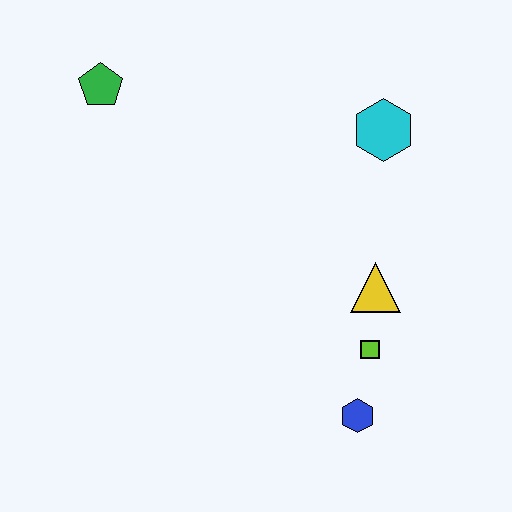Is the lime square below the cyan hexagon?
Yes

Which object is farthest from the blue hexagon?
The green pentagon is farthest from the blue hexagon.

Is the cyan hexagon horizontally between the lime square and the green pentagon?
No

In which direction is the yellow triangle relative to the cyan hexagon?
The yellow triangle is below the cyan hexagon.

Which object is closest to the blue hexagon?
The lime square is closest to the blue hexagon.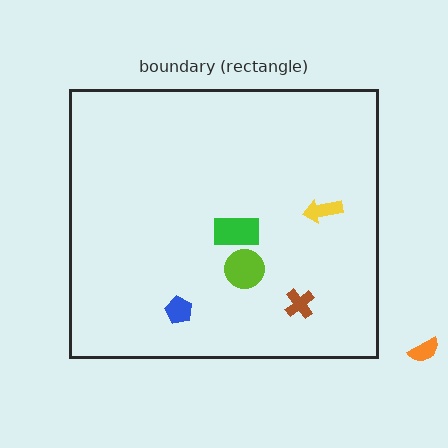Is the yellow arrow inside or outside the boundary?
Inside.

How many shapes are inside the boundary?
5 inside, 1 outside.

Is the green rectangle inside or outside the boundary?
Inside.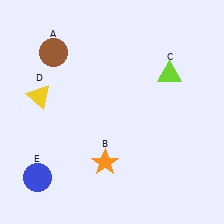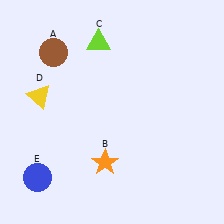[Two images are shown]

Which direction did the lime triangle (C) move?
The lime triangle (C) moved left.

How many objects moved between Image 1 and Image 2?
1 object moved between the two images.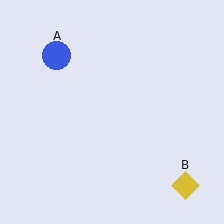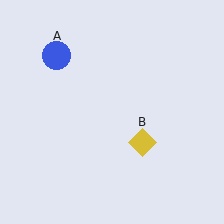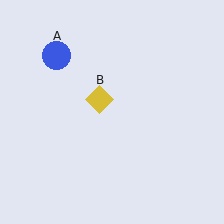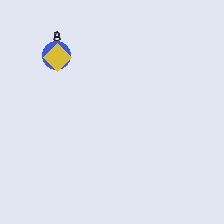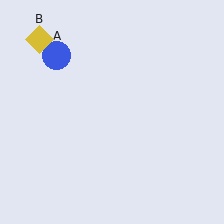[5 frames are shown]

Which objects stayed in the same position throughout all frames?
Blue circle (object A) remained stationary.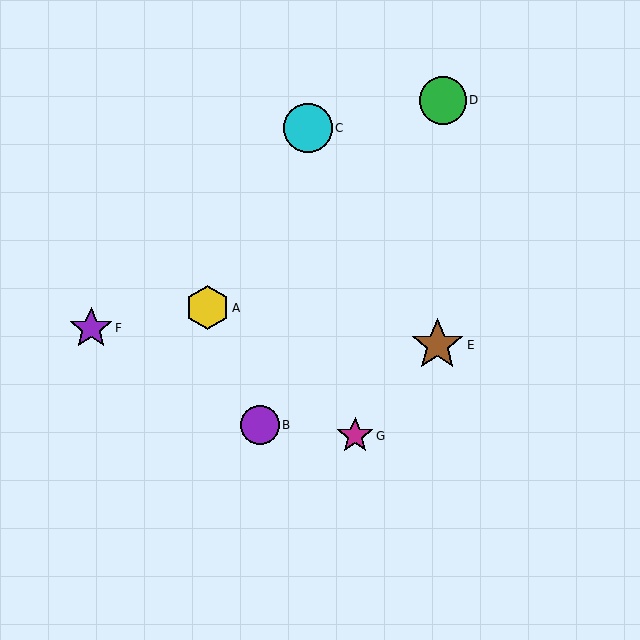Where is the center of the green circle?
The center of the green circle is at (443, 100).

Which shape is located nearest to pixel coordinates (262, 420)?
The purple circle (labeled B) at (260, 425) is nearest to that location.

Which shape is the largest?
The brown star (labeled E) is the largest.